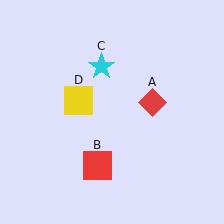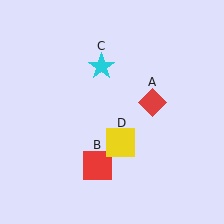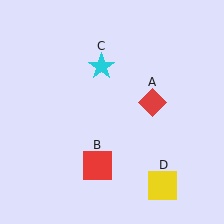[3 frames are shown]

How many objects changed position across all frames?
1 object changed position: yellow square (object D).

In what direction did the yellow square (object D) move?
The yellow square (object D) moved down and to the right.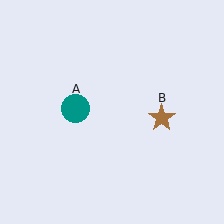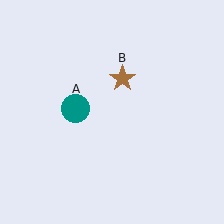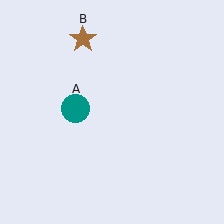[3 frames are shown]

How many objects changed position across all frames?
1 object changed position: brown star (object B).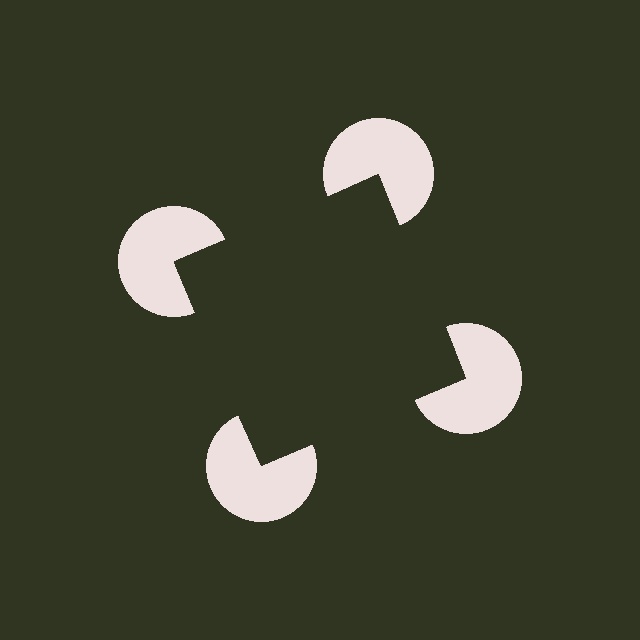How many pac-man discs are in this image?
There are 4 — one at each vertex of the illusory square.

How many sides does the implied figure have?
4 sides.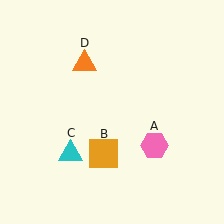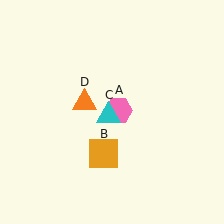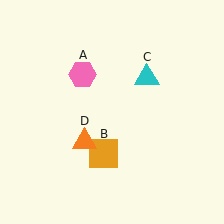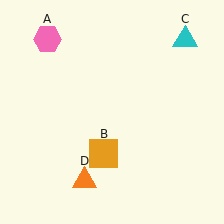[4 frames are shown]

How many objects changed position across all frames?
3 objects changed position: pink hexagon (object A), cyan triangle (object C), orange triangle (object D).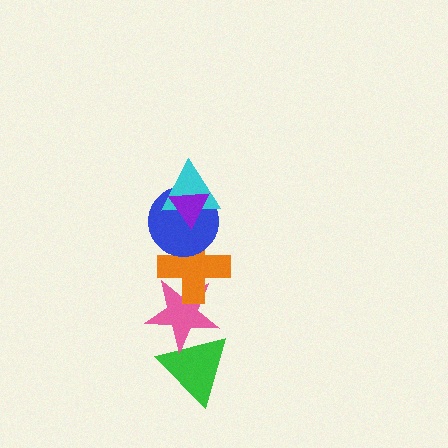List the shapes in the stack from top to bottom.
From top to bottom: the purple triangle, the cyan triangle, the blue circle, the orange cross, the pink star, the green triangle.